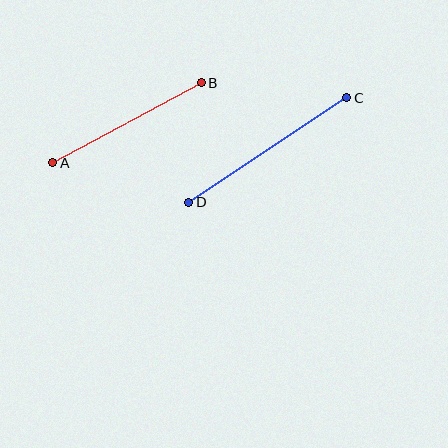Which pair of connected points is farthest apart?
Points C and D are farthest apart.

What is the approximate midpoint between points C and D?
The midpoint is at approximately (268, 150) pixels.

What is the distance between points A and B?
The distance is approximately 169 pixels.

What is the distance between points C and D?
The distance is approximately 190 pixels.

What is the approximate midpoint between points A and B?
The midpoint is at approximately (127, 123) pixels.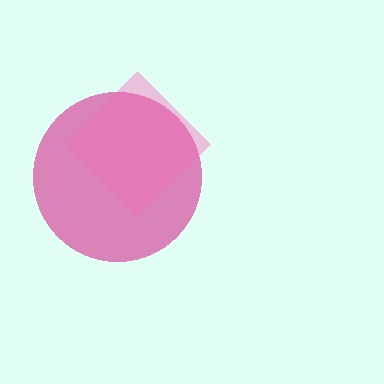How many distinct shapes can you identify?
There are 2 distinct shapes: a magenta circle, a pink diamond.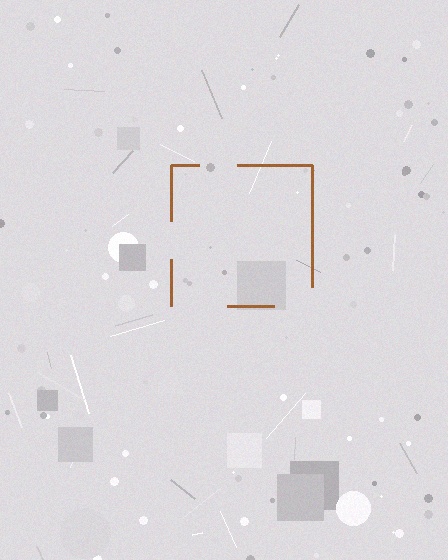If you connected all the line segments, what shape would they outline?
They would outline a square.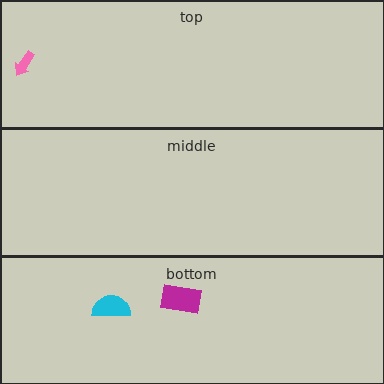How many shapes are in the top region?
1.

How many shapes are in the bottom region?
2.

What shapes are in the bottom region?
The magenta rectangle, the cyan semicircle.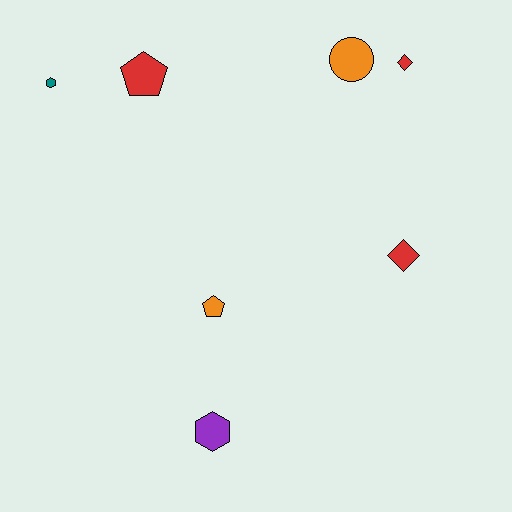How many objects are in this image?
There are 7 objects.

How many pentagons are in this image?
There are 2 pentagons.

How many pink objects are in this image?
There are no pink objects.